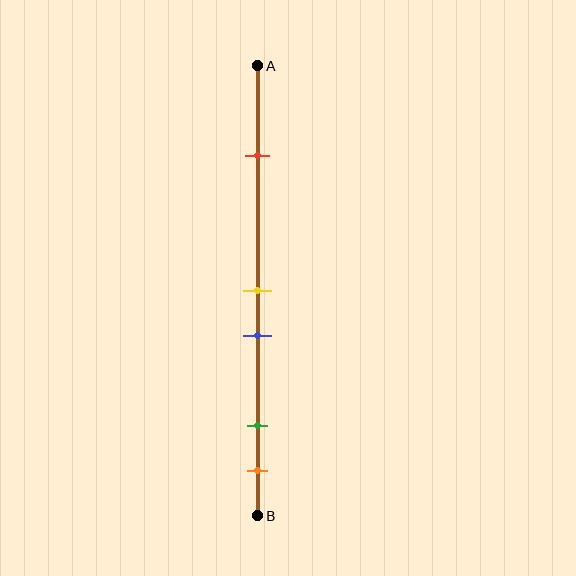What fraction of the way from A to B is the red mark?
The red mark is approximately 20% (0.2) of the way from A to B.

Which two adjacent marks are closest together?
The yellow and blue marks are the closest adjacent pair.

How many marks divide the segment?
There are 5 marks dividing the segment.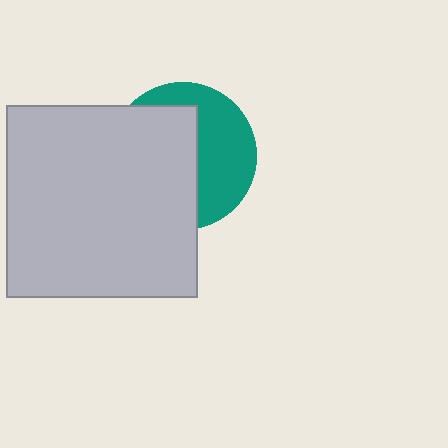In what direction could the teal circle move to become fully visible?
The teal circle could move right. That would shift it out from behind the light gray square entirely.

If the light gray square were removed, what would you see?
You would see the complete teal circle.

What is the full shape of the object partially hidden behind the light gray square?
The partially hidden object is a teal circle.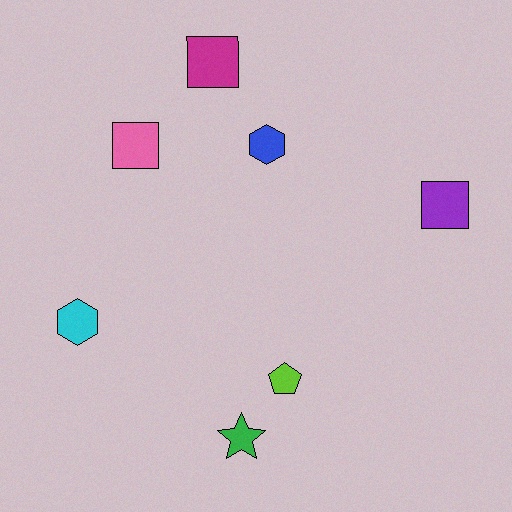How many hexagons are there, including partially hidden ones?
There are 2 hexagons.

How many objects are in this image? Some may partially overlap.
There are 7 objects.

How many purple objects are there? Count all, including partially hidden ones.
There is 1 purple object.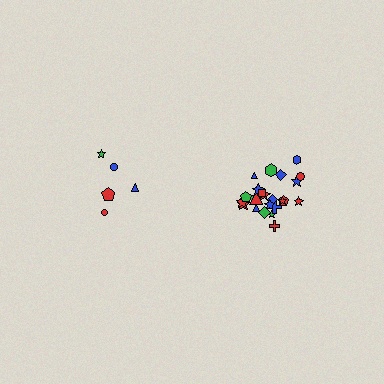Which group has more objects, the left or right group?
The right group.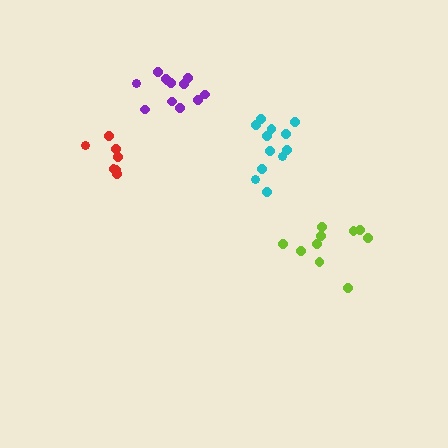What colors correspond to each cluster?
The clusters are colored: cyan, red, lime, purple.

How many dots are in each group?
Group 1: 12 dots, Group 2: 7 dots, Group 3: 10 dots, Group 4: 13 dots (42 total).